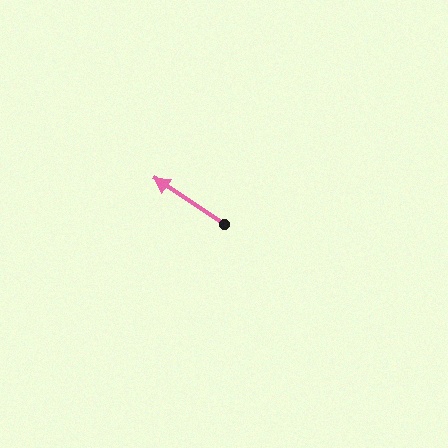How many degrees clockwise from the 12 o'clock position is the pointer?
Approximately 303 degrees.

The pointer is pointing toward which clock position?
Roughly 10 o'clock.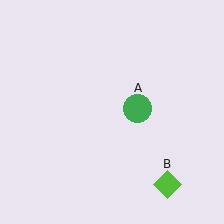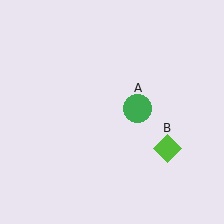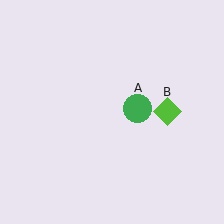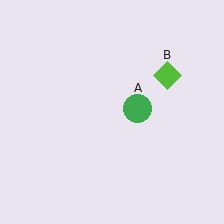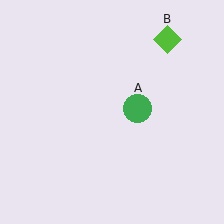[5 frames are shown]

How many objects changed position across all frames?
1 object changed position: lime diamond (object B).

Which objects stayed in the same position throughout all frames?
Green circle (object A) remained stationary.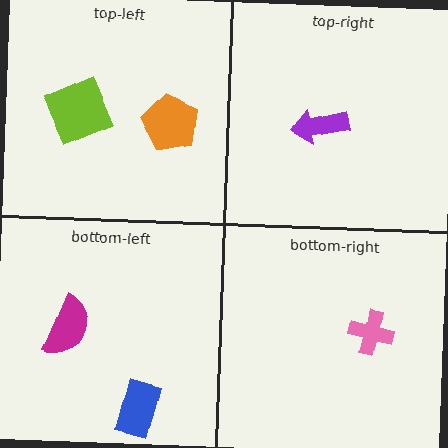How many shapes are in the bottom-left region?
2.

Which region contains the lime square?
The top-left region.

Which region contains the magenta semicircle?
The bottom-left region.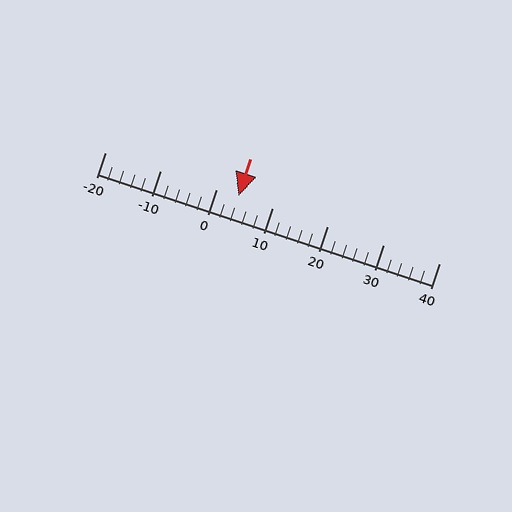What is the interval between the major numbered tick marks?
The major tick marks are spaced 10 units apart.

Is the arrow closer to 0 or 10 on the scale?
The arrow is closer to 0.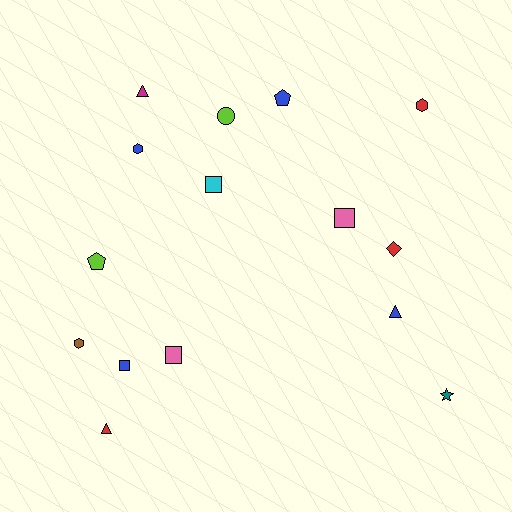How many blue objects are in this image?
There are 4 blue objects.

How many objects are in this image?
There are 15 objects.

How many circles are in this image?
There is 1 circle.